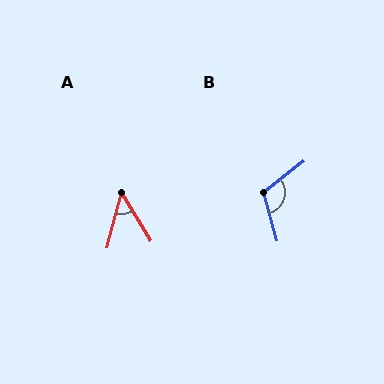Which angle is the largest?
B, at approximately 113 degrees.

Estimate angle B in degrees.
Approximately 113 degrees.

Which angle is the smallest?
A, at approximately 46 degrees.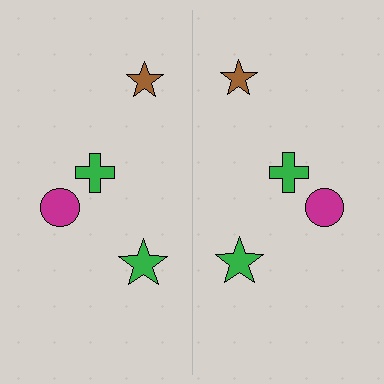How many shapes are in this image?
There are 8 shapes in this image.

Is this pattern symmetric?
Yes, this pattern has bilateral (reflection) symmetry.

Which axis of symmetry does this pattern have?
The pattern has a vertical axis of symmetry running through the center of the image.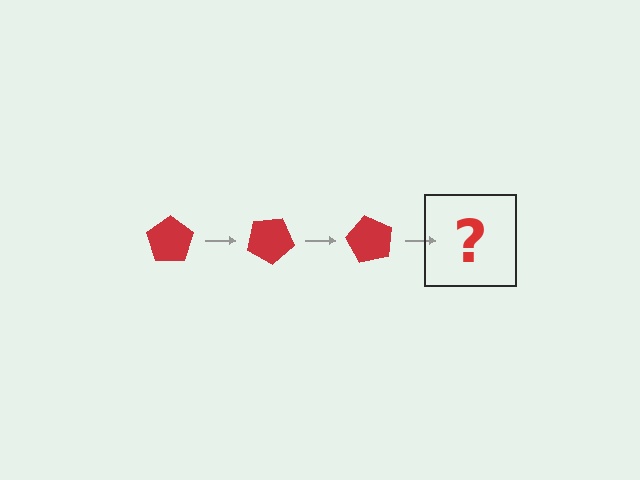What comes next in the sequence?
The next element should be a red pentagon rotated 90 degrees.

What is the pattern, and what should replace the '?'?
The pattern is that the pentagon rotates 30 degrees each step. The '?' should be a red pentagon rotated 90 degrees.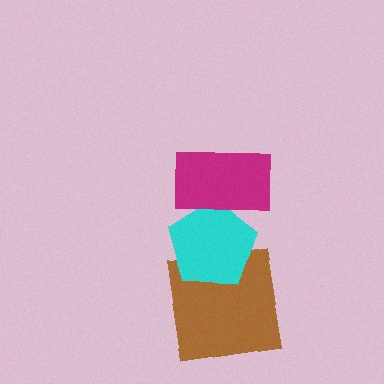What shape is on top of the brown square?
The cyan pentagon is on top of the brown square.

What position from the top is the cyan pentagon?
The cyan pentagon is 2nd from the top.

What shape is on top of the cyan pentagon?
The magenta rectangle is on top of the cyan pentagon.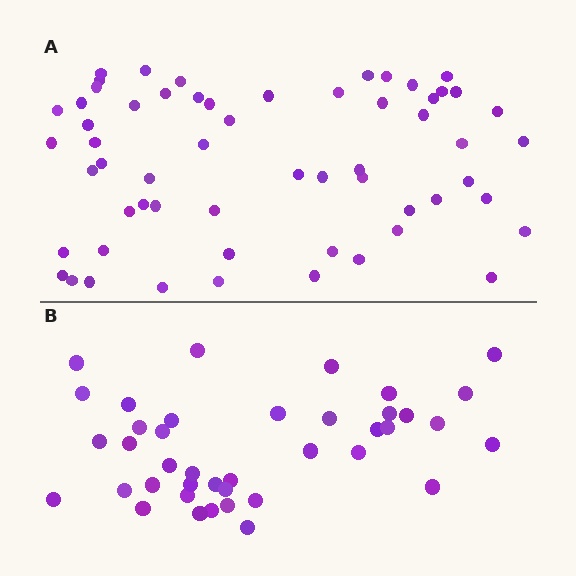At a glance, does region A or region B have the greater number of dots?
Region A (the top region) has more dots.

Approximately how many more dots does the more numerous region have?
Region A has approximately 20 more dots than region B.